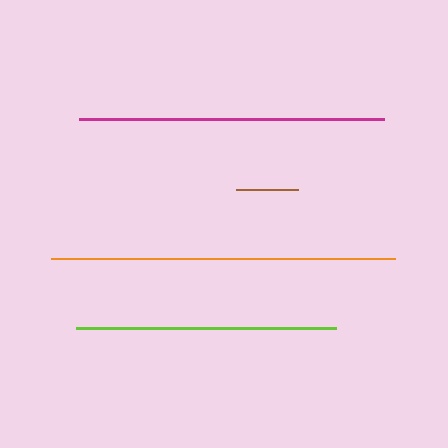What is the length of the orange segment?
The orange segment is approximately 344 pixels long.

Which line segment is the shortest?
The brown line is the shortest at approximately 63 pixels.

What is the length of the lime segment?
The lime segment is approximately 260 pixels long.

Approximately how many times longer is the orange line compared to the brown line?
The orange line is approximately 5.5 times the length of the brown line.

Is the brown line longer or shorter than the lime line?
The lime line is longer than the brown line.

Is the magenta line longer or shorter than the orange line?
The orange line is longer than the magenta line.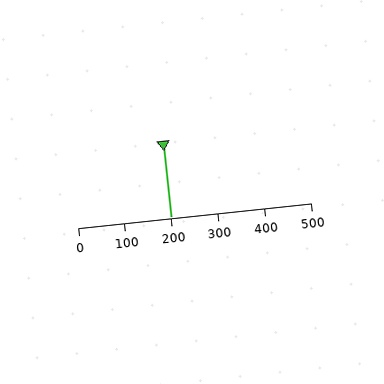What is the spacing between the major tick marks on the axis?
The major ticks are spaced 100 apart.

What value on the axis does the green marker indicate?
The marker indicates approximately 200.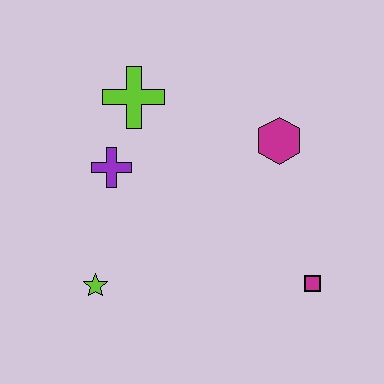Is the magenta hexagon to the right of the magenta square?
No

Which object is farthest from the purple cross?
The magenta square is farthest from the purple cross.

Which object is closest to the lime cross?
The purple cross is closest to the lime cross.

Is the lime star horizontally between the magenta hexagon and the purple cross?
No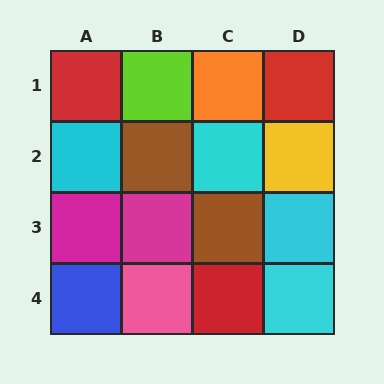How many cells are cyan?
4 cells are cyan.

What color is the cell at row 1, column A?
Red.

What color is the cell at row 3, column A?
Magenta.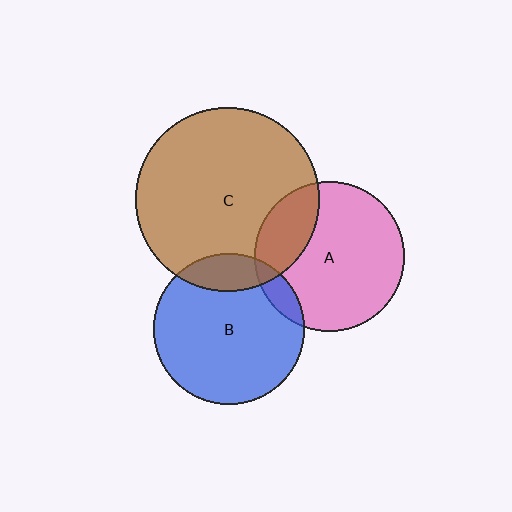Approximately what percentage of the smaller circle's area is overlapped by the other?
Approximately 10%.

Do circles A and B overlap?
Yes.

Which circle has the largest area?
Circle C (brown).